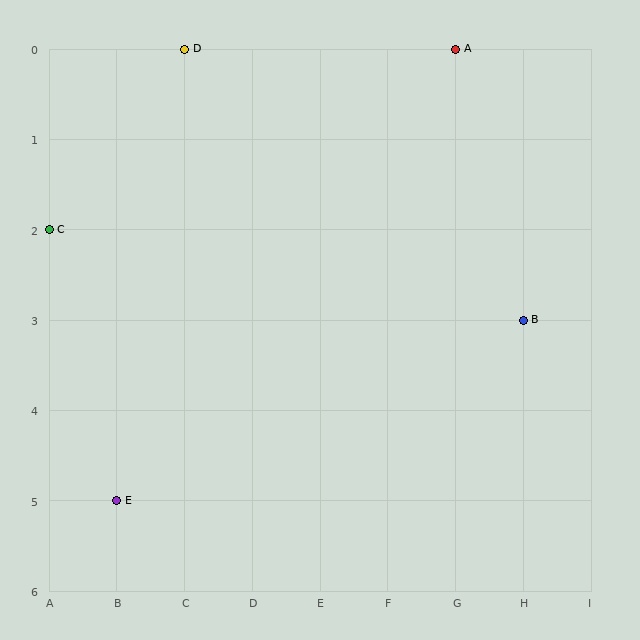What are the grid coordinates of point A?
Point A is at grid coordinates (G, 0).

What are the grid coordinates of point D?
Point D is at grid coordinates (C, 0).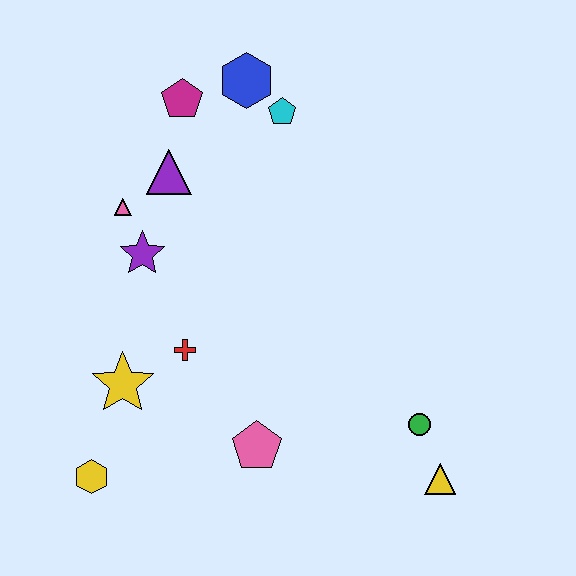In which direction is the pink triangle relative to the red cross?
The pink triangle is above the red cross.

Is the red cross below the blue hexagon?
Yes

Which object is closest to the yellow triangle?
The green circle is closest to the yellow triangle.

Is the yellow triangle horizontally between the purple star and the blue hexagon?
No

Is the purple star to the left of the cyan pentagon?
Yes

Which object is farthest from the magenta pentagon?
The yellow triangle is farthest from the magenta pentagon.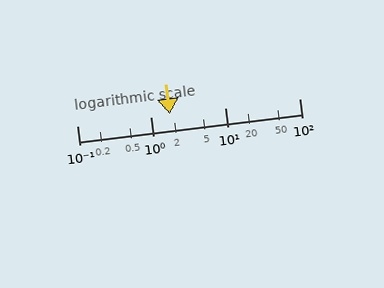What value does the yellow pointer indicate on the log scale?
The pointer indicates approximately 1.8.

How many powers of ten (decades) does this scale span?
The scale spans 3 decades, from 0.1 to 100.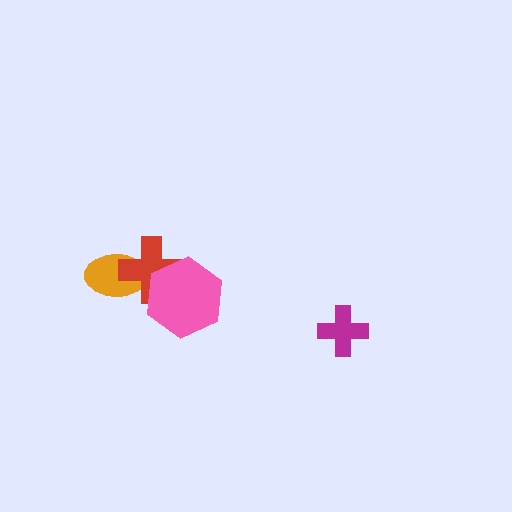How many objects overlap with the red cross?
2 objects overlap with the red cross.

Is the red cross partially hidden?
Yes, it is partially covered by another shape.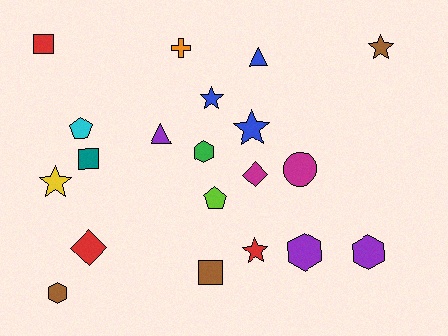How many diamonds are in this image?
There are 2 diamonds.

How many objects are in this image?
There are 20 objects.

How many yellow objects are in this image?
There is 1 yellow object.